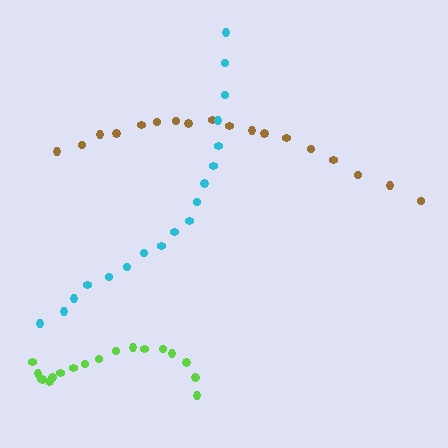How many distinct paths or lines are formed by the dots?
There are 3 distinct paths.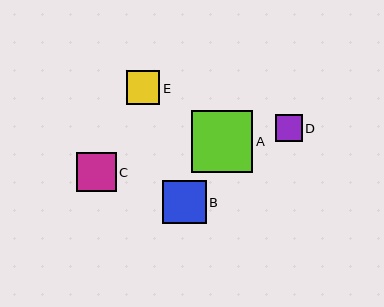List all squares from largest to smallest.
From largest to smallest: A, B, C, E, D.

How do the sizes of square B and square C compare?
Square B and square C are approximately the same size.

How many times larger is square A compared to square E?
Square A is approximately 1.8 times the size of square E.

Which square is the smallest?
Square D is the smallest with a size of approximately 27 pixels.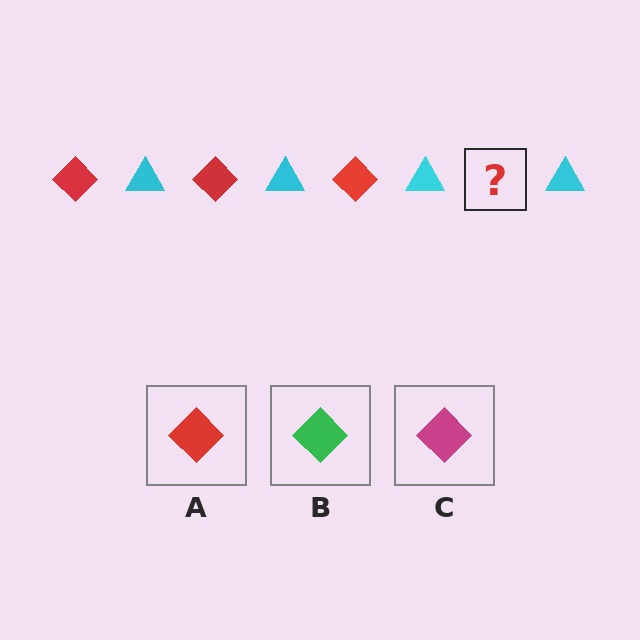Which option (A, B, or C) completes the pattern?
A.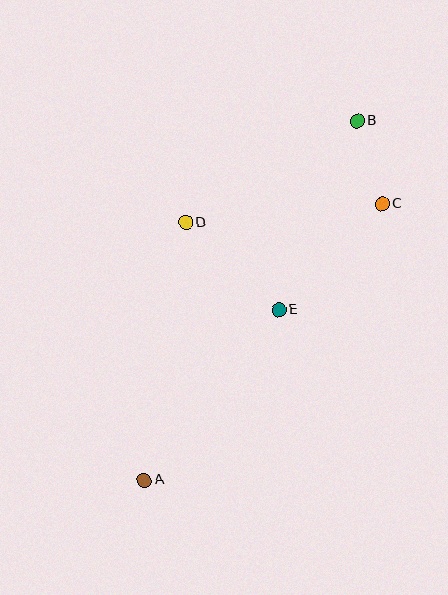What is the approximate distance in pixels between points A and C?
The distance between A and C is approximately 365 pixels.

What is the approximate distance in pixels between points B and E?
The distance between B and E is approximately 204 pixels.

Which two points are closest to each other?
Points B and C are closest to each other.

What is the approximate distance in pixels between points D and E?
The distance between D and E is approximately 128 pixels.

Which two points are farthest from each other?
Points A and B are farthest from each other.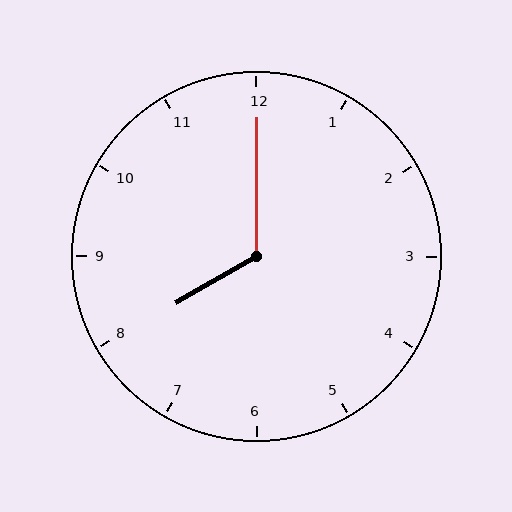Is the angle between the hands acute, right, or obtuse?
It is obtuse.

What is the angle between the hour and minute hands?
Approximately 120 degrees.